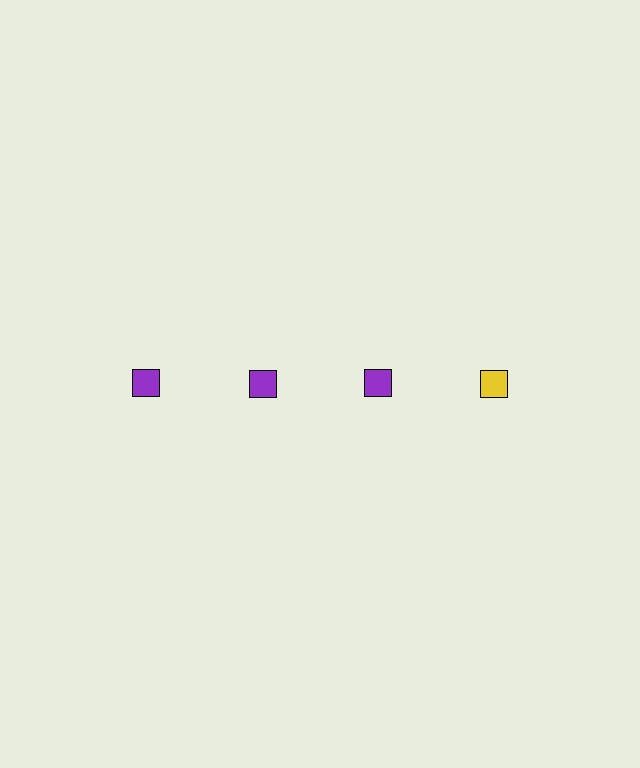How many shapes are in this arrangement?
There are 4 shapes arranged in a grid pattern.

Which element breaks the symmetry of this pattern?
The yellow square in the top row, second from right column breaks the symmetry. All other shapes are purple squares.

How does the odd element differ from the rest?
It has a different color: yellow instead of purple.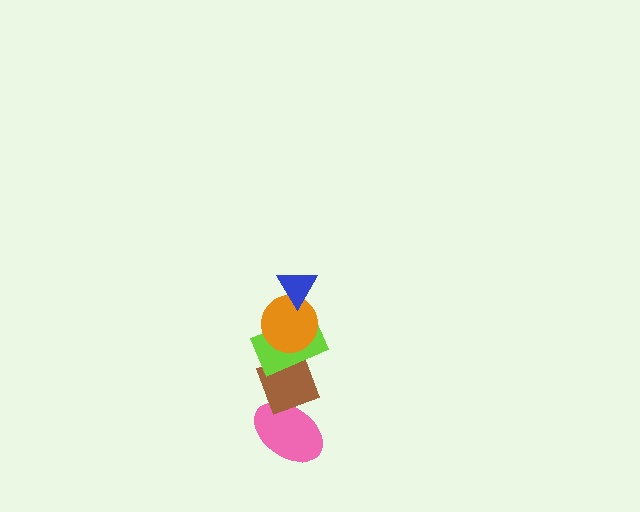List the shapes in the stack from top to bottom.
From top to bottom: the blue triangle, the orange circle, the lime rectangle, the brown diamond, the pink ellipse.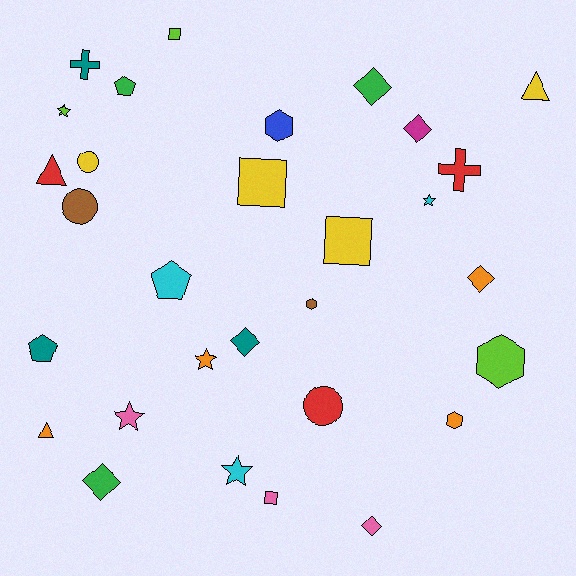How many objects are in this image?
There are 30 objects.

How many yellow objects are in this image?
There are 4 yellow objects.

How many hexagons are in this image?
There are 4 hexagons.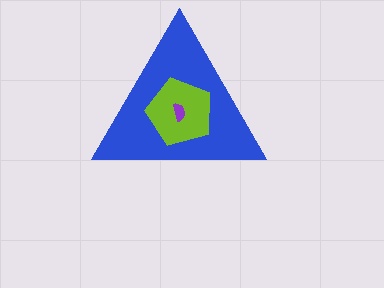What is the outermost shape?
The blue triangle.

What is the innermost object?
The purple semicircle.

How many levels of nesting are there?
3.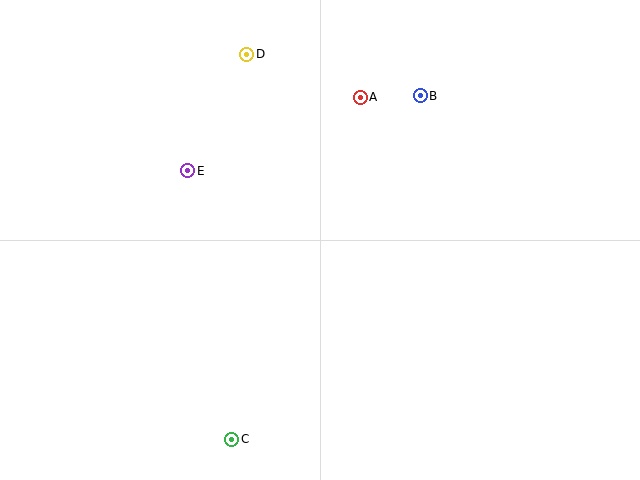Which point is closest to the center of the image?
Point A at (360, 97) is closest to the center.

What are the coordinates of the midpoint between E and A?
The midpoint between E and A is at (274, 134).